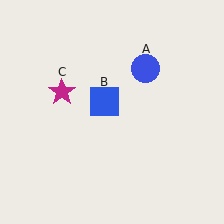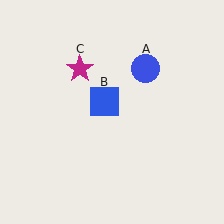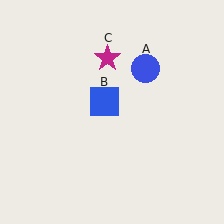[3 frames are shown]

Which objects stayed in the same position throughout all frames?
Blue circle (object A) and blue square (object B) remained stationary.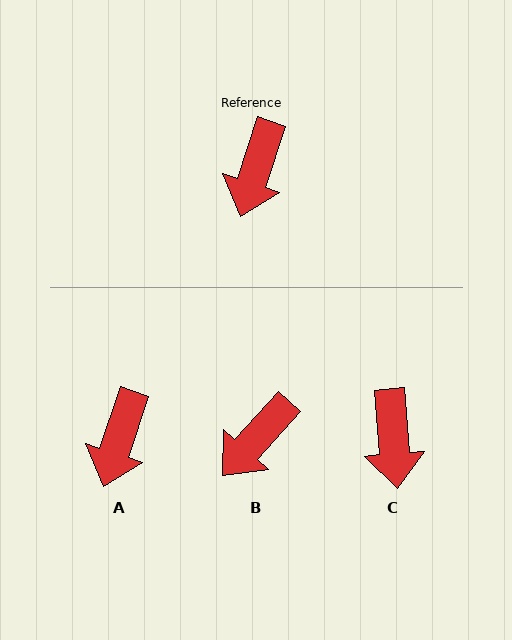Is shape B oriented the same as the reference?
No, it is off by about 24 degrees.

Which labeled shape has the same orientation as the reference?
A.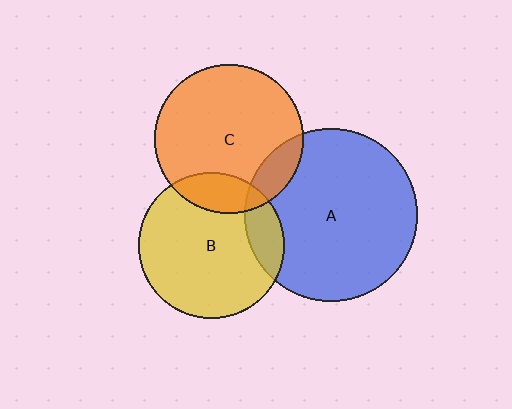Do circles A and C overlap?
Yes.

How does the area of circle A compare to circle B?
Approximately 1.4 times.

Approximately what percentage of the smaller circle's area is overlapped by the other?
Approximately 15%.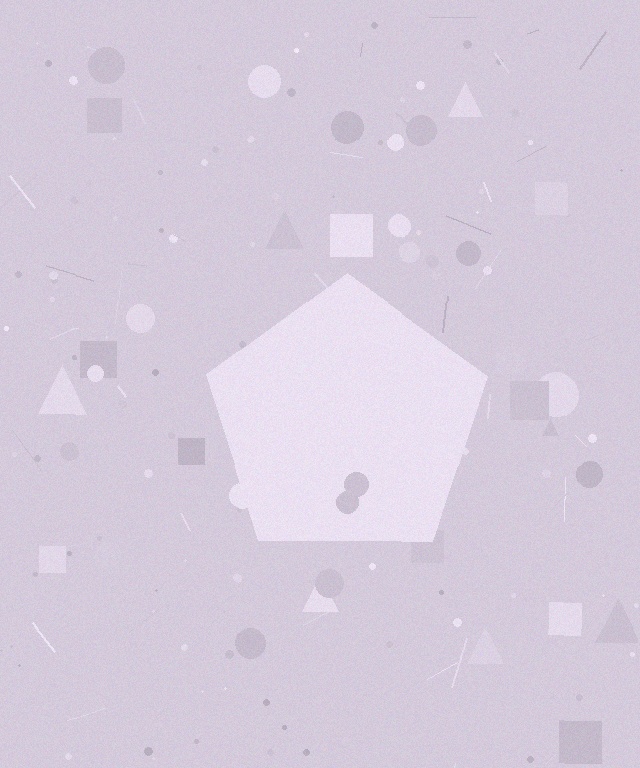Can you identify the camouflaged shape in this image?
The camouflaged shape is a pentagon.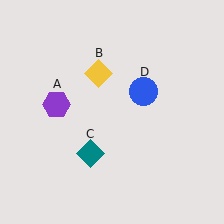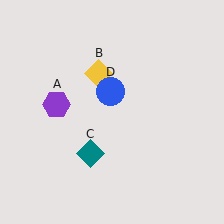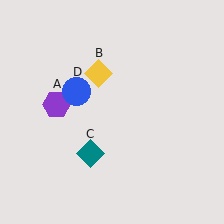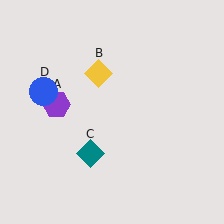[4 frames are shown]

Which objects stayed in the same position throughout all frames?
Purple hexagon (object A) and yellow diamond (object B) and teal diamond (object C) remained stationary.